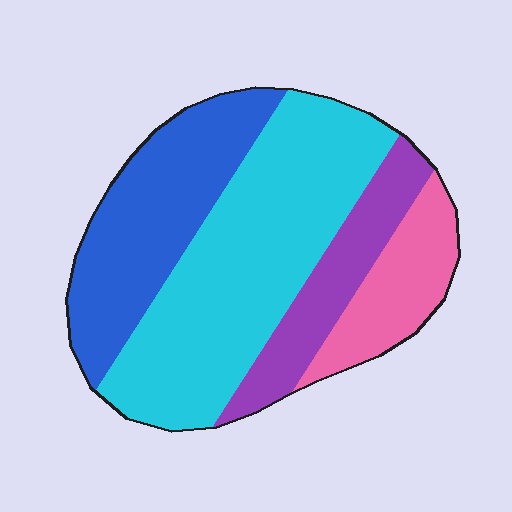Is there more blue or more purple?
Blue.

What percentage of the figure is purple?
Purple takes up about one sixth (1/6) of the figure.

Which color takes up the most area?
Cyan, at roughly 45%.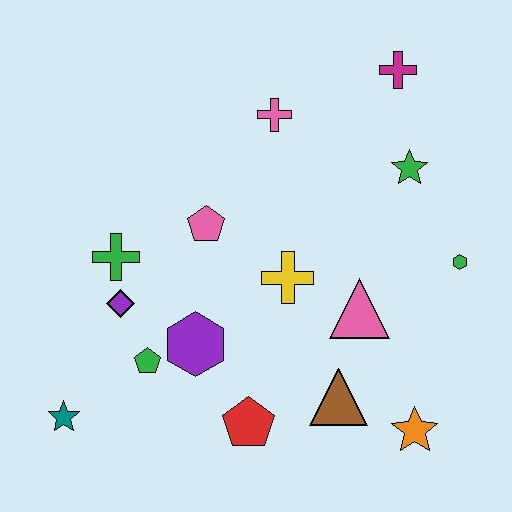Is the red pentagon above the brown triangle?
No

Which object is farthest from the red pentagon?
The magenta cross is farthest from the red pentagon.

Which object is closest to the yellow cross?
The pink triangle is closest to the yellow cross.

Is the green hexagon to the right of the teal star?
Yes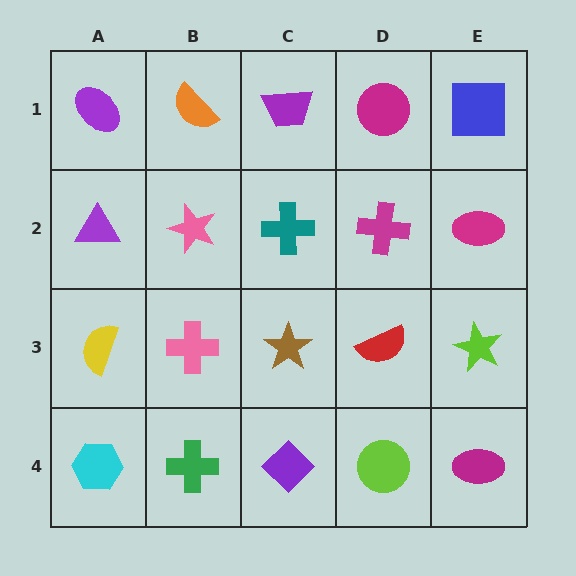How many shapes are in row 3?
5 shapes.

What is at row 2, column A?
A purple triangle.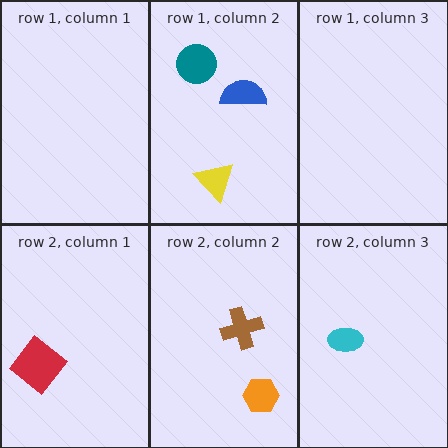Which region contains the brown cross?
The row 2, column 2 region.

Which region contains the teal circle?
The row 1, column 2 region.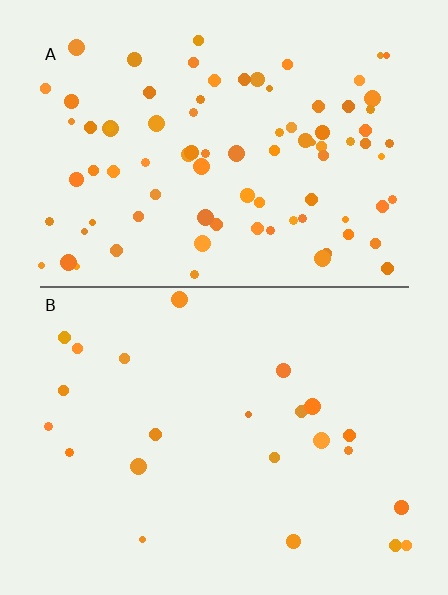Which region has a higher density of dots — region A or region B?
A (the top).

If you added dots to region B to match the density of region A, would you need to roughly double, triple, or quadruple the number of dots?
Approximately quadruple.